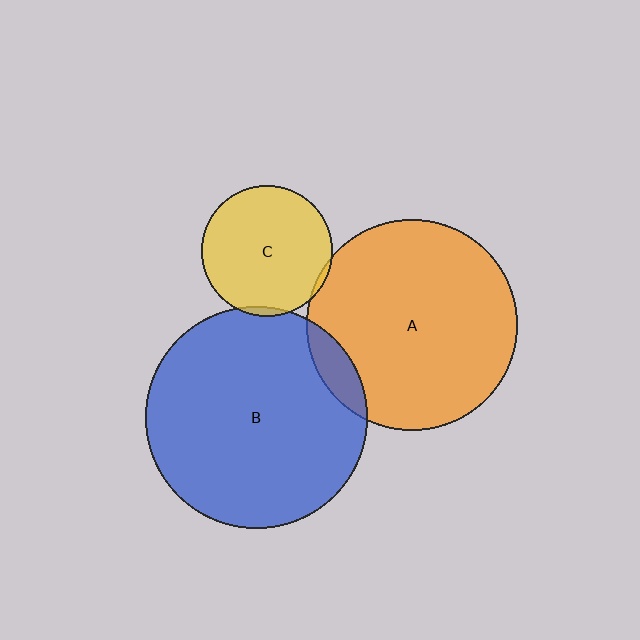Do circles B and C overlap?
Yes.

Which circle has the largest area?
Circle B (blue).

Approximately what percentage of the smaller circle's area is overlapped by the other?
Approximately 5%.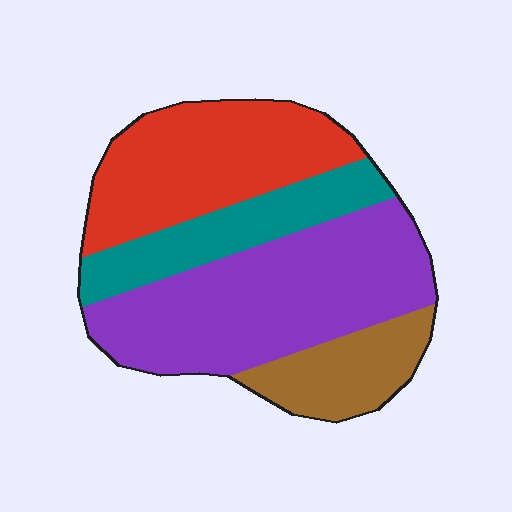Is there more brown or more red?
Red.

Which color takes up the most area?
Purple, at roughly 40%.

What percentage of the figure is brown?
Brown takes up about one eighth (1/8) of the figure.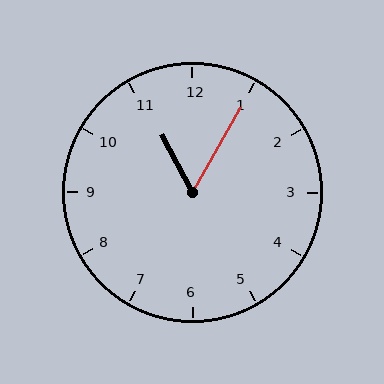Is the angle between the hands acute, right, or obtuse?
It is acute.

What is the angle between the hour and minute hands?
Approximately 58 degrees.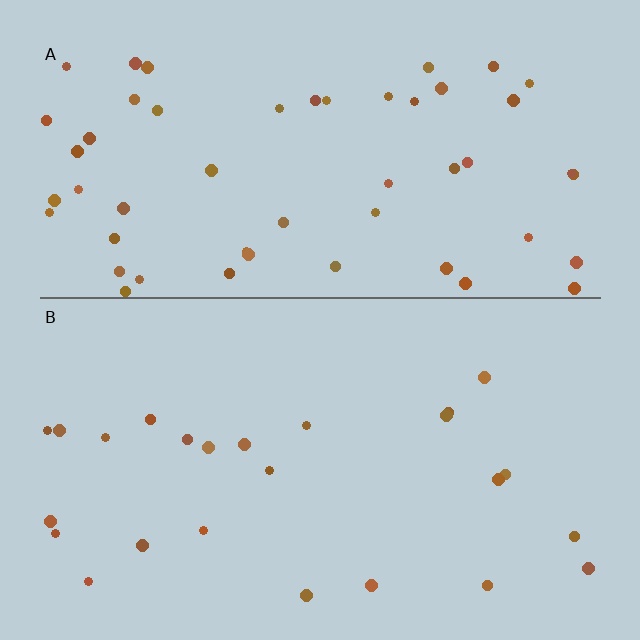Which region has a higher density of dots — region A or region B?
A (the top).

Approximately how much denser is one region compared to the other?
Approximately 2.1× — region A over region B.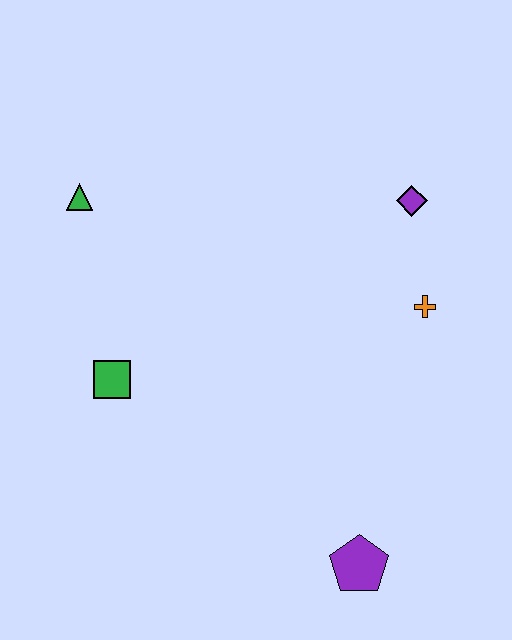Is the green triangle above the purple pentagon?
Yes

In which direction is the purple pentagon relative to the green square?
The purple pentagon is to the right of the green square.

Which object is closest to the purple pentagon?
The orange cross is closest to the purple pentagon.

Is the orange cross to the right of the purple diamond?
Yes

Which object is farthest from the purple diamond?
The purple pentagon is farthest from the purple diamond.